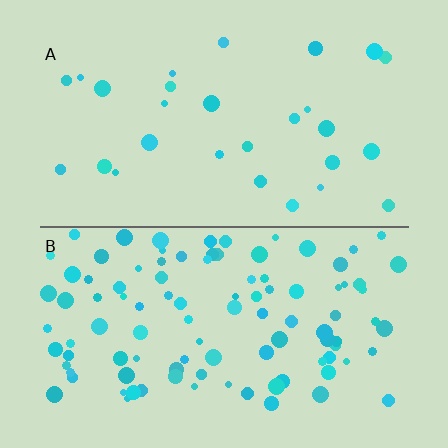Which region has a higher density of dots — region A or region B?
B (the bottom).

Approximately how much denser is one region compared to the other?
Approximately 3.7× — region B over region A.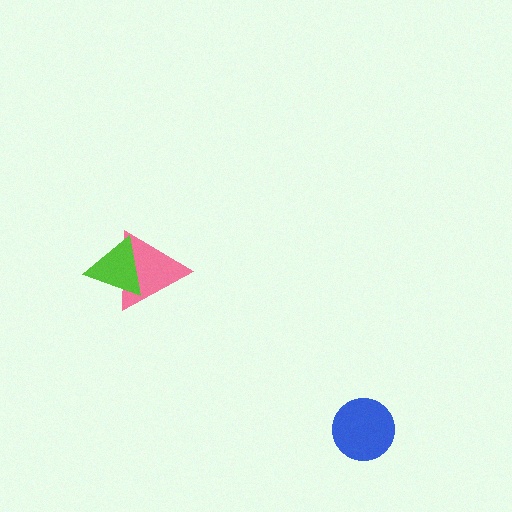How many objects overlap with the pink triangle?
1 object overlaps with the pink triangle.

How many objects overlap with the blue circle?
0 objects overlap with the blue circle.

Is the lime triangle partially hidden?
No, no other shape covers it.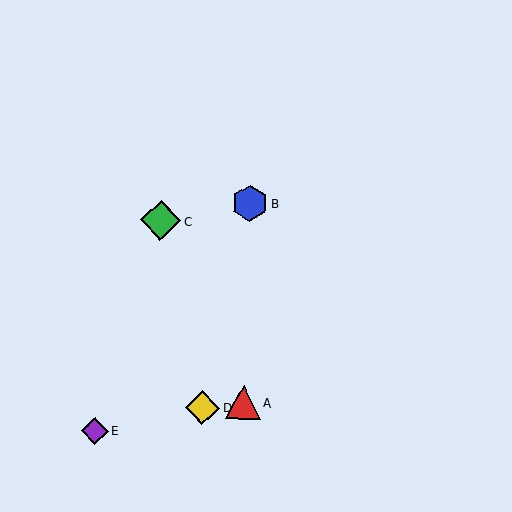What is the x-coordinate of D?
Object D is at x≈203.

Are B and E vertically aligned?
No, B is at x≈250 and E is at x≈95.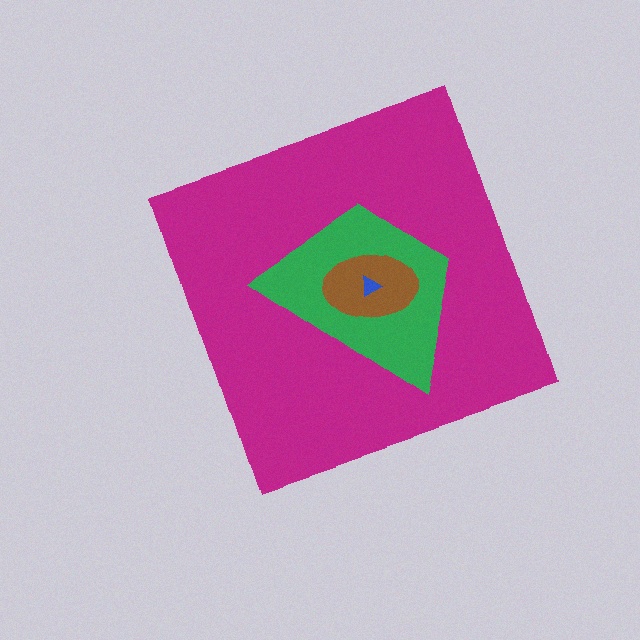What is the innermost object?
The blue triangle.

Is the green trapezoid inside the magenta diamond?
Yes.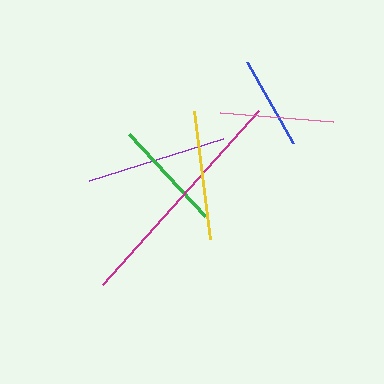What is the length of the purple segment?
The purple segment is approximately 140 pixels long.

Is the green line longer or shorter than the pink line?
The pink line is longer than the green line.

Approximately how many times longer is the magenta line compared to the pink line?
The magenta line is approximately 2.1 times the length of the pink line.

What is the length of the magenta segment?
The magenta segment is approximately 234 pixels long.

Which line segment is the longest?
The magenta line is the longest at approximately 234 pixels.